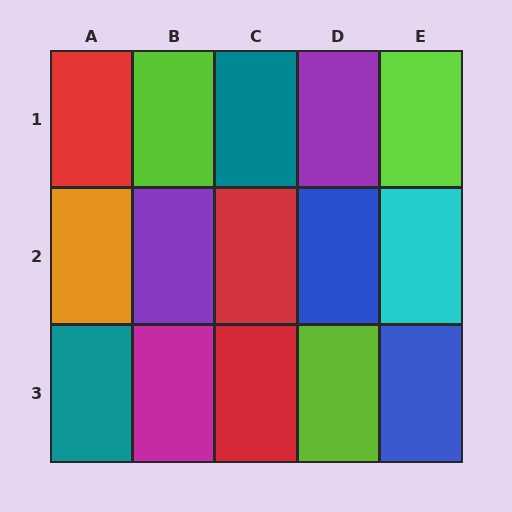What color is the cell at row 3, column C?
Red.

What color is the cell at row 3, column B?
Magenta.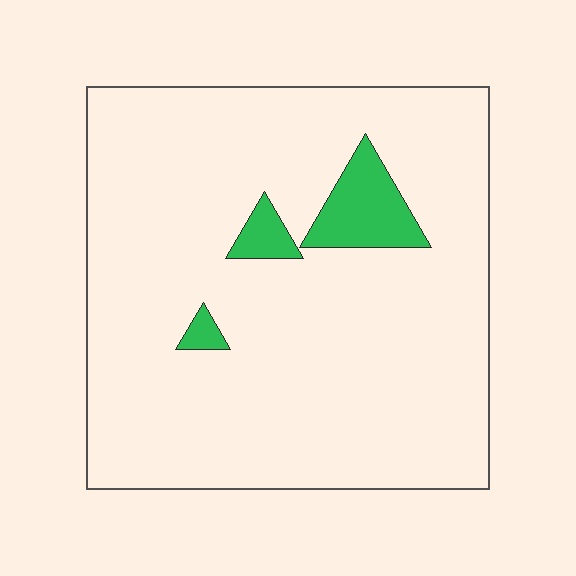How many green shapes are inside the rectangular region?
3.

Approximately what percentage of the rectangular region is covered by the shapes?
Approximately 5%.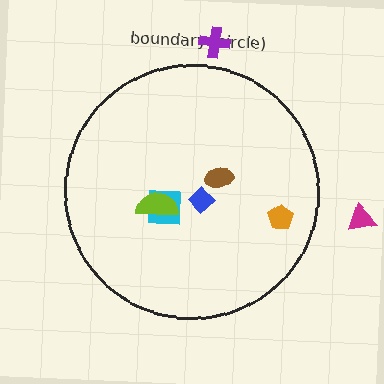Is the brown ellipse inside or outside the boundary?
Inside.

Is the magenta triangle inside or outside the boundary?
Outside.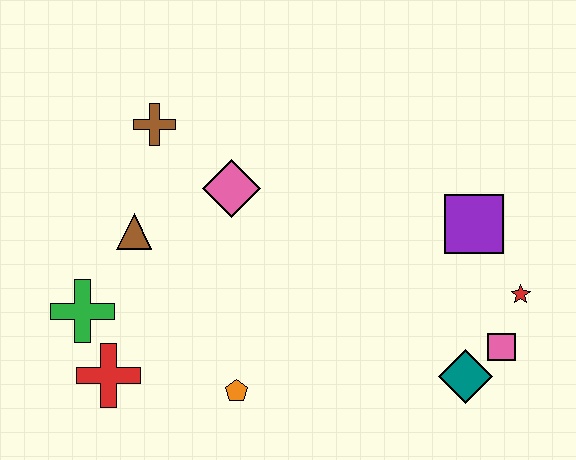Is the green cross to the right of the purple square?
No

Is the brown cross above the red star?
Yes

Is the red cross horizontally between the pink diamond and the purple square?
No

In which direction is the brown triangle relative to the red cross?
The brown triangle is above the red cross.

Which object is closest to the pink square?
The teal diamond is closest to the pink square.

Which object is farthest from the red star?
The green cross is farthest from the red star.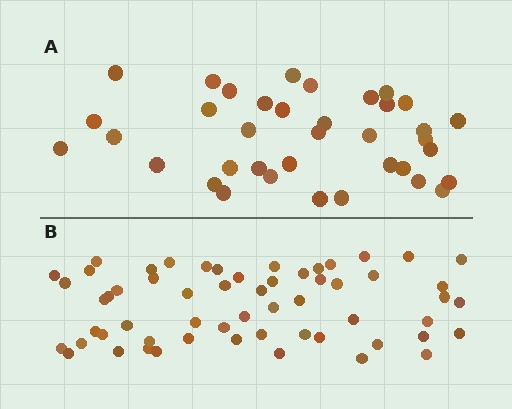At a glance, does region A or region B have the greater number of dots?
Region B (the bottom region) has more dots.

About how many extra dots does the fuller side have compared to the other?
Region B has approximately 20 more dots than region A.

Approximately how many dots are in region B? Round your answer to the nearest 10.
About 60 dots. (The exact count is 58, which rounds to 60.)